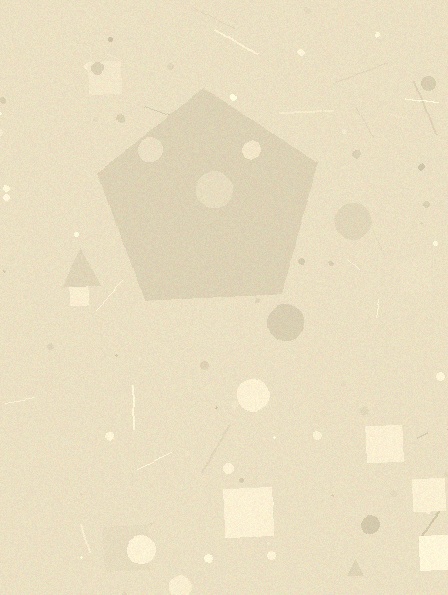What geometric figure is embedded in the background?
A pentagon is embedded in the background.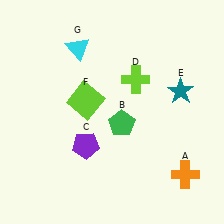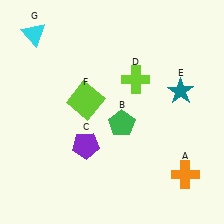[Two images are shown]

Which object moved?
The cyan triangle (G) moved left.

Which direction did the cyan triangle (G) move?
The cyan triangle (G) moved left.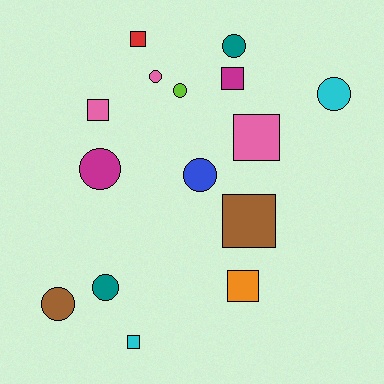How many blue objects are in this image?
There is 1 blue object.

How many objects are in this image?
There are 15 objects.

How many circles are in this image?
There are 8 circles.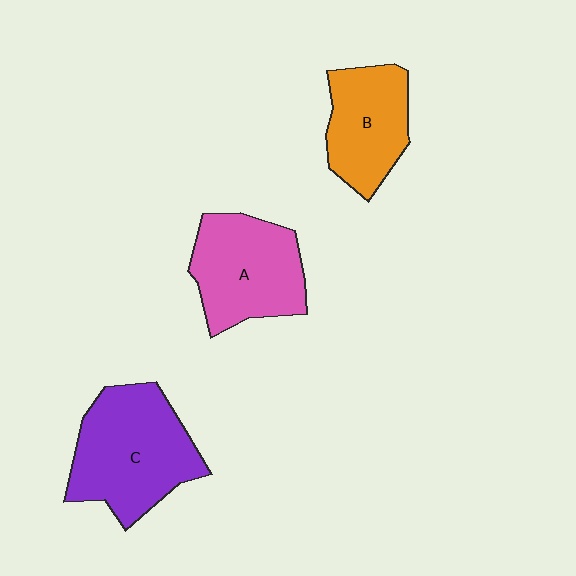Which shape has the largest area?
Shape C (purple).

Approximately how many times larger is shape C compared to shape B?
Approximately 1.5 times.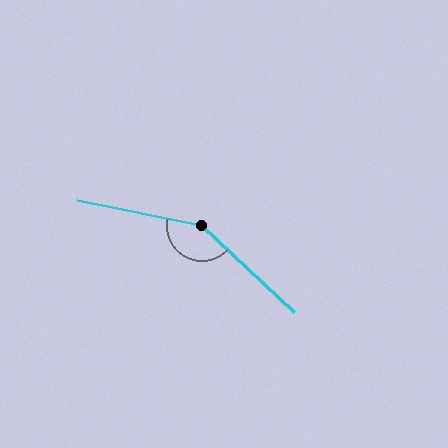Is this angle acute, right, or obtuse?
It is obtuse.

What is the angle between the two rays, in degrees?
Approximately 148 degrees.